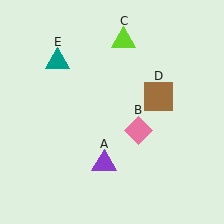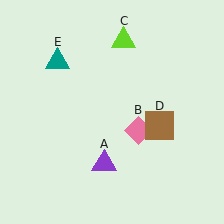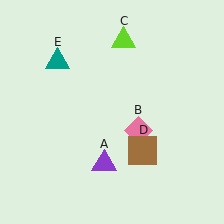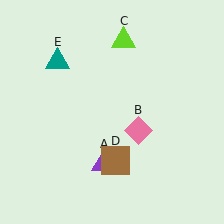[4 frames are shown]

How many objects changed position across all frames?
1 object changed position: brown square (object D).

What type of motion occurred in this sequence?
The brown square (object D) rotated clockwise around the center of the scene.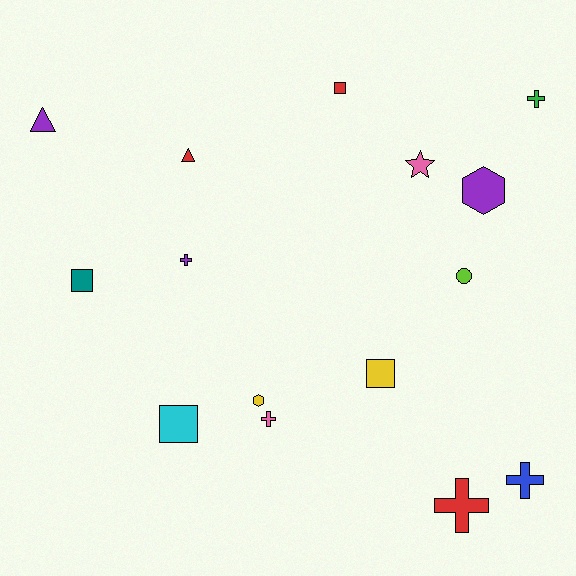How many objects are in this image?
There are 15 objects.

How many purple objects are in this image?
There are 3 purple objects.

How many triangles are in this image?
There are 2 triangles.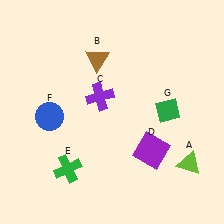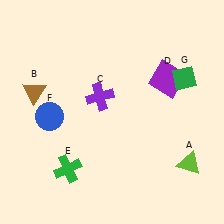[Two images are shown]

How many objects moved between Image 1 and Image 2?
3 objects moved between the two images.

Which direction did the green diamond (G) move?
The green diamond (G) moved up.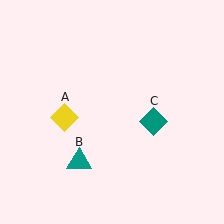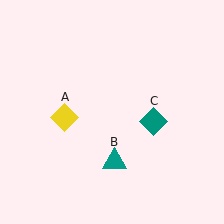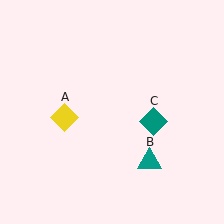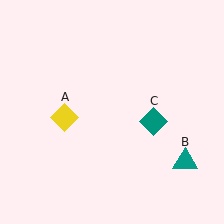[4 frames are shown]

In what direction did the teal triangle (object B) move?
The teal triangle (object B) moved right.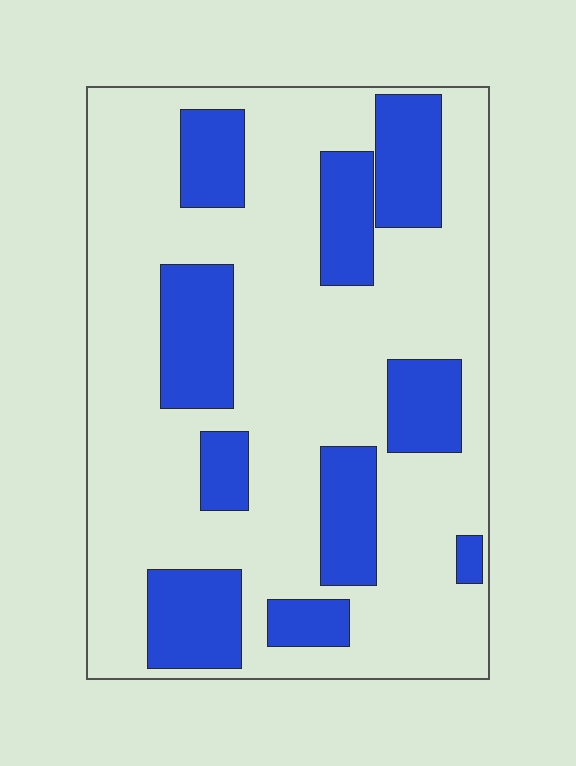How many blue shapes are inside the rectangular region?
10.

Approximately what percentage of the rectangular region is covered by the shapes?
Approximately 30%.